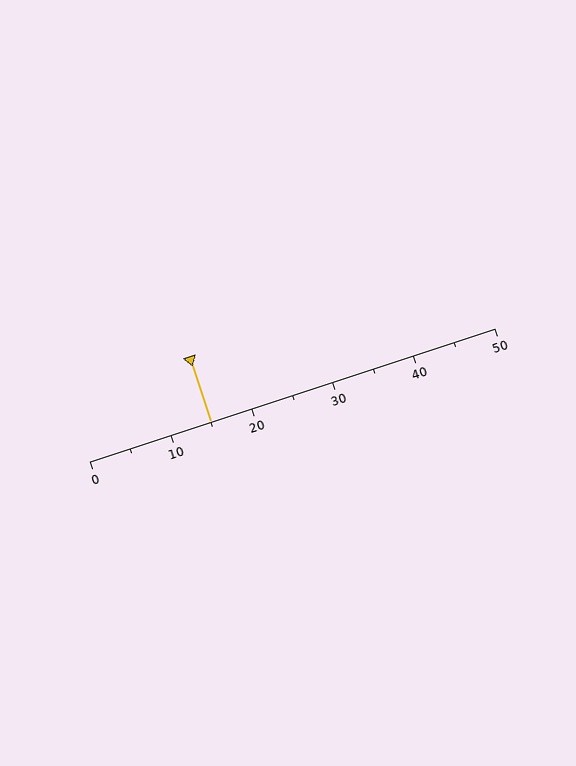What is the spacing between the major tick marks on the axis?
The major ticks are spaced 10 apart.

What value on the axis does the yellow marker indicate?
The marker indicates approximately 15.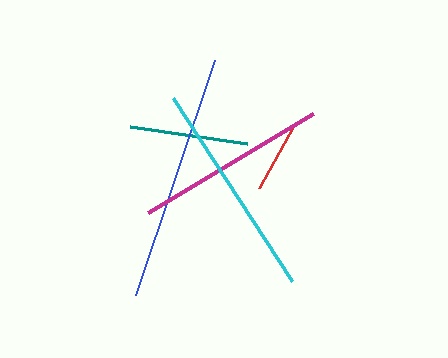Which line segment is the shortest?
The red line is the shortest at approximately 72 pixels.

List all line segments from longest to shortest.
From longest to shortest: blue, cyan, magenta, teal, red.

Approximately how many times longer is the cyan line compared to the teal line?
The cyan line is approximately 1.9 times the length of the teal line.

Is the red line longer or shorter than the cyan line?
The cyan line is longer than the red line.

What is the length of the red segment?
The red segment is approximately 72 pixels long.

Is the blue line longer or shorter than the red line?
The blue line is longer than the red line.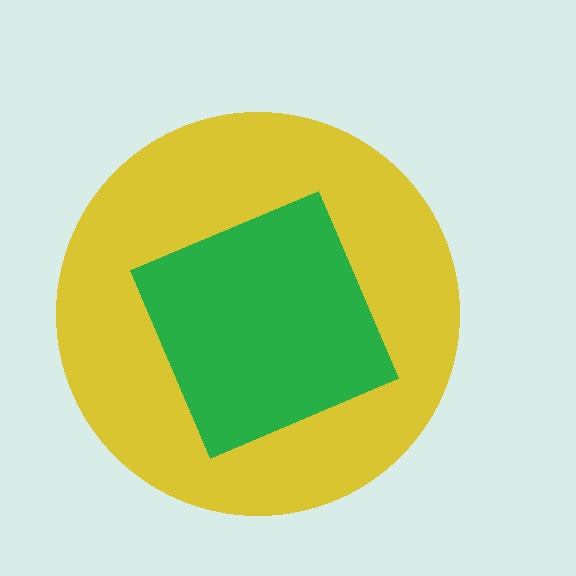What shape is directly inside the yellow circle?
The green square.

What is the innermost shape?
The green square.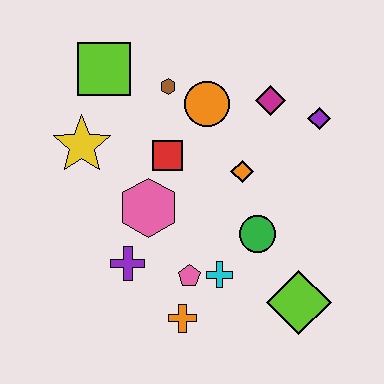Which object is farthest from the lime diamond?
The lime square is farthest from the lime diamond.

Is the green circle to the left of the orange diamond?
No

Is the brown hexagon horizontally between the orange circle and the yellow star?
Yes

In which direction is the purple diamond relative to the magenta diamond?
The purple diamond is to the right of the magenta diamond.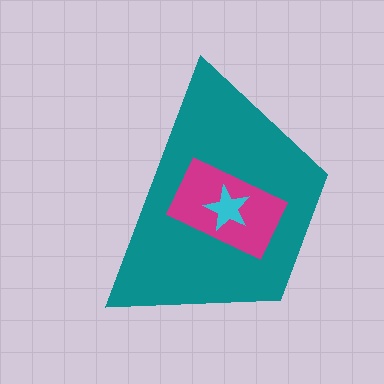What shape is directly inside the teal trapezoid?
The magenta rectangle.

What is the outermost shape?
The teal trapezoid.